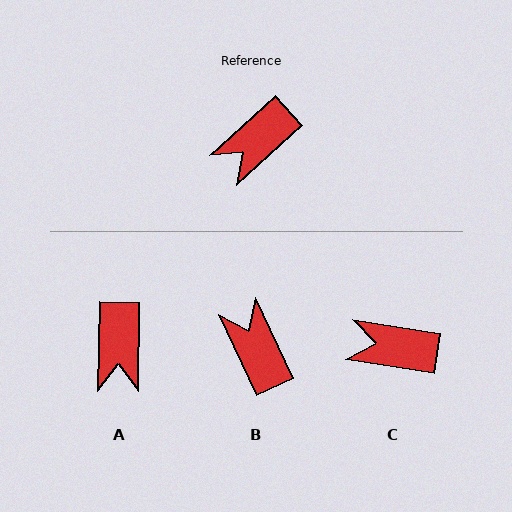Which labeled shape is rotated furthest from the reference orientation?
B, about 107 degrees away.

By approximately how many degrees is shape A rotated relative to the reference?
Approximately 47 degrees counter-clockwise.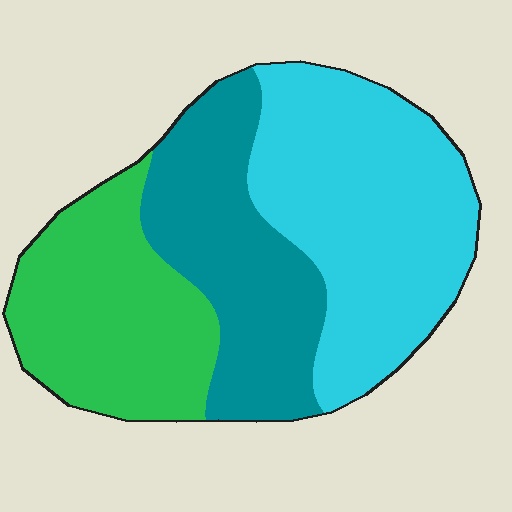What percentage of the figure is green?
Green covers 29% of the figure.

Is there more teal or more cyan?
Cyan.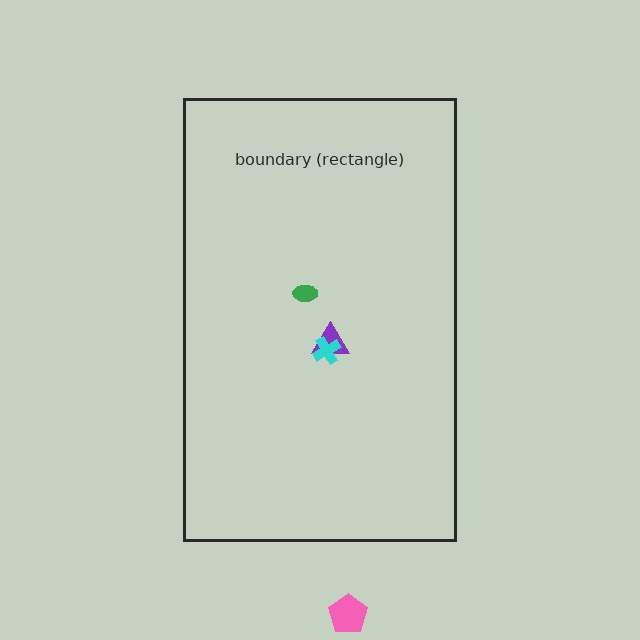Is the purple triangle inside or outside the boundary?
Inside.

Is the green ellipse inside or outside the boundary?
Inside.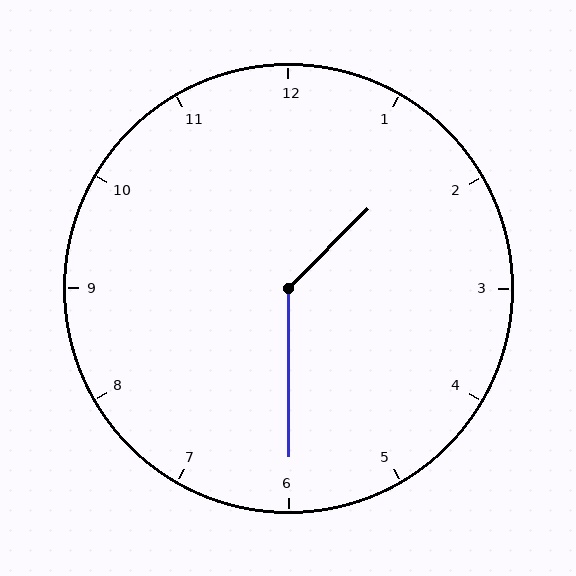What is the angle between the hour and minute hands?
Approximately 135 degrees.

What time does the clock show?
1:30.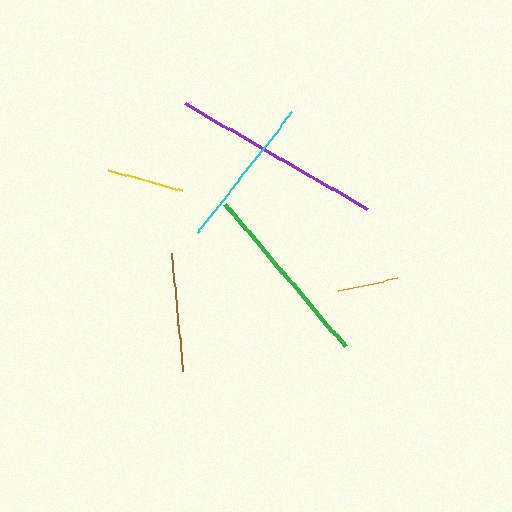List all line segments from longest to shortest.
From longest to shortest: purple, green, cyan, brown, yellow, orange.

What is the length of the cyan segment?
The cyan segment is approximately 153 pixels long.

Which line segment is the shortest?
The orange line is the shortest at approximately 61 pixels.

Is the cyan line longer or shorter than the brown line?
The cyan line is longer than the brown line.